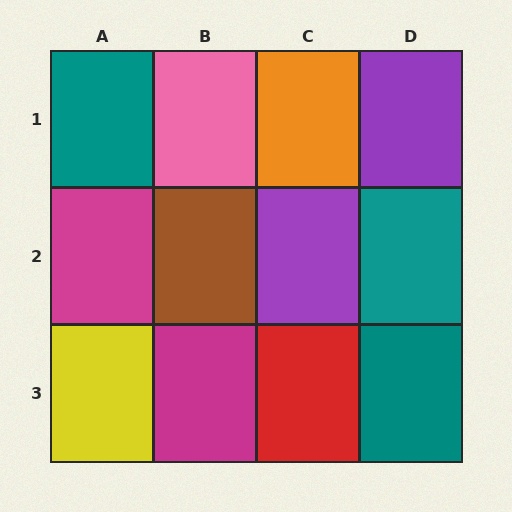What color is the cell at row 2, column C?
Purple.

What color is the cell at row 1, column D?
Purple.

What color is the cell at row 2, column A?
Magenta.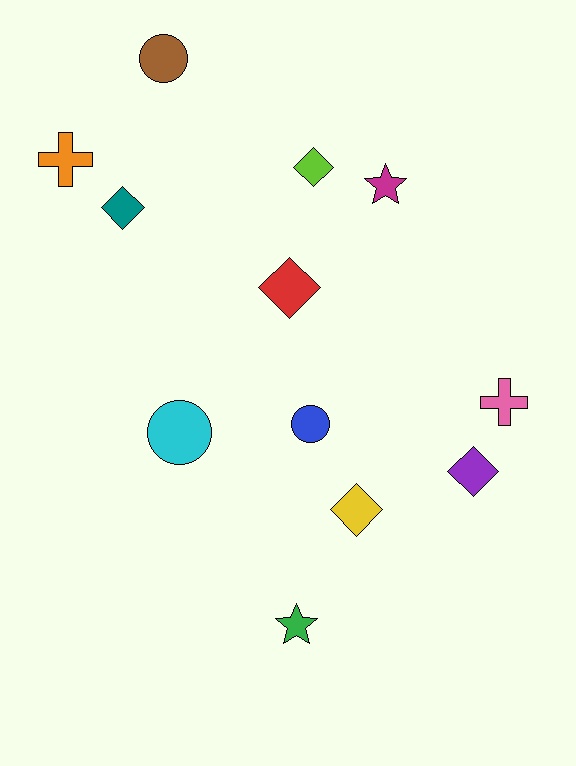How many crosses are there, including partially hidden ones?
There are 2 crosses.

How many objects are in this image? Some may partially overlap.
There are 12 objects.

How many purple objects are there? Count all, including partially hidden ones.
There is 1 purple object.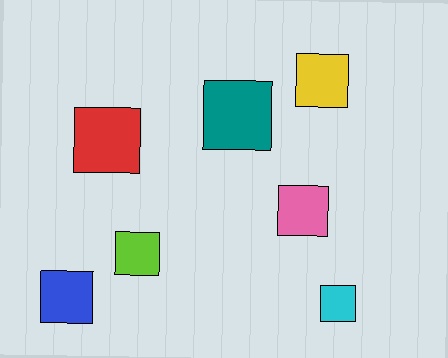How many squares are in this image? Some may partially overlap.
There are 7 squares.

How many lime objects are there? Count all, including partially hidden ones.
There is 1 lime object.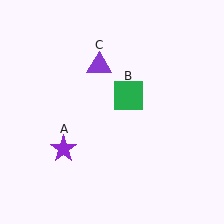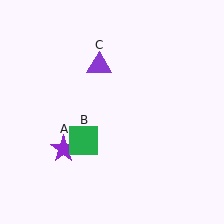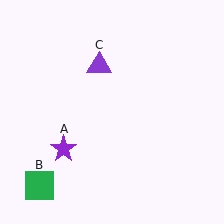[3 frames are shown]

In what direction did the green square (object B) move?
The green square (object B) moved down and to the left.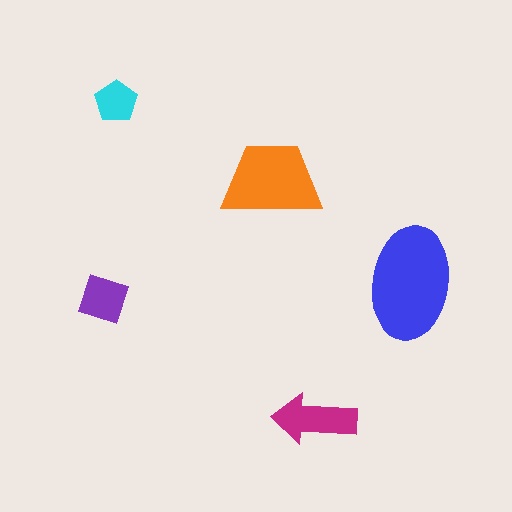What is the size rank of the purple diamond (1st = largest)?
4th.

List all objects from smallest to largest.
The cyan pentagon, the purple diamond, the magenta arrow, the orange trapezoid, the blue ellipse.